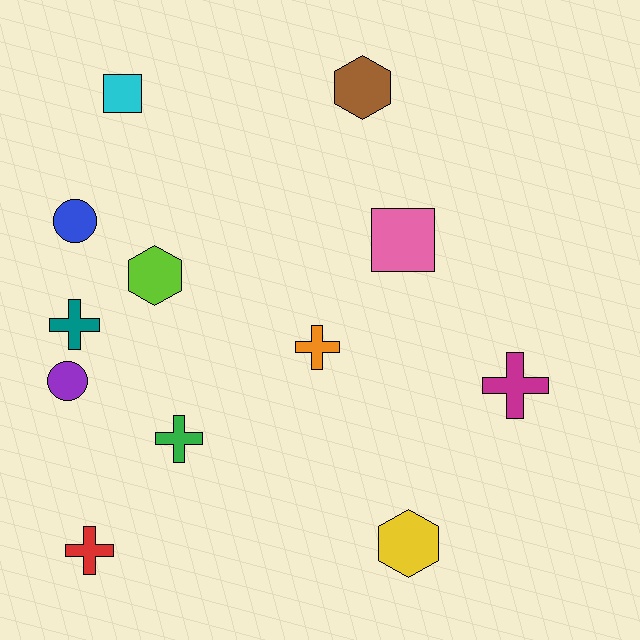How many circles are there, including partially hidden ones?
There are 2 circles.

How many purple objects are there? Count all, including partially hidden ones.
There is 1 purple object.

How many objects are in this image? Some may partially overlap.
There are 12 objects.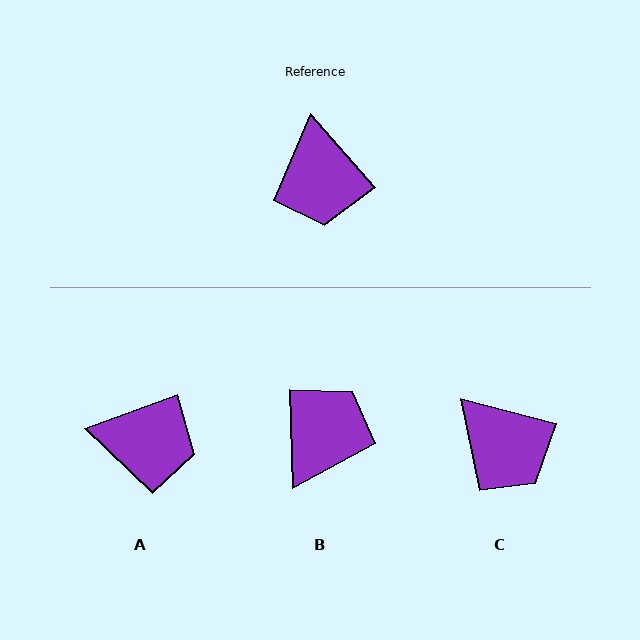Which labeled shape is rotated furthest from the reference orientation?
B, about 141 degrees away.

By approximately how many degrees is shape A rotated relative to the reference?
Approximately 69 degrees counter-clockwise.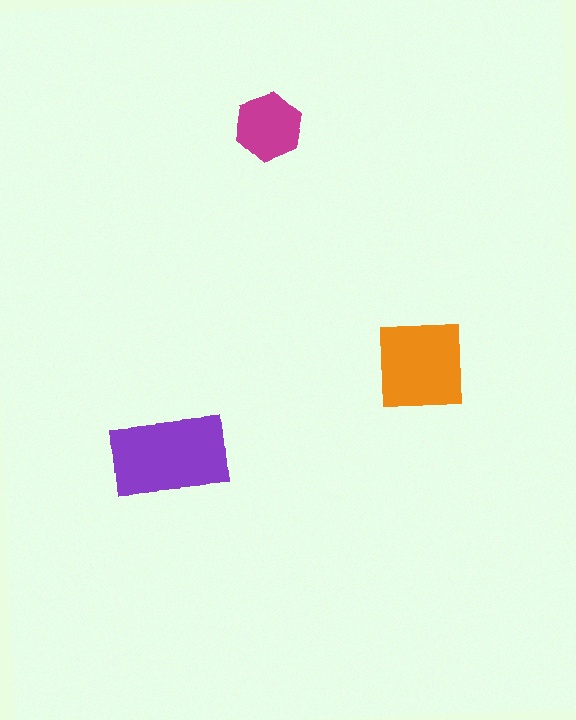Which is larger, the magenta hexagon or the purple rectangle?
The purple rectangle.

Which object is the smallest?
The magenta hexagon.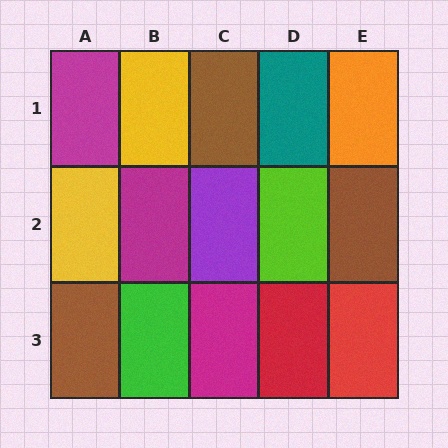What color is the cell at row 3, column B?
Green.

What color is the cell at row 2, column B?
Magenta.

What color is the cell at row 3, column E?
Red.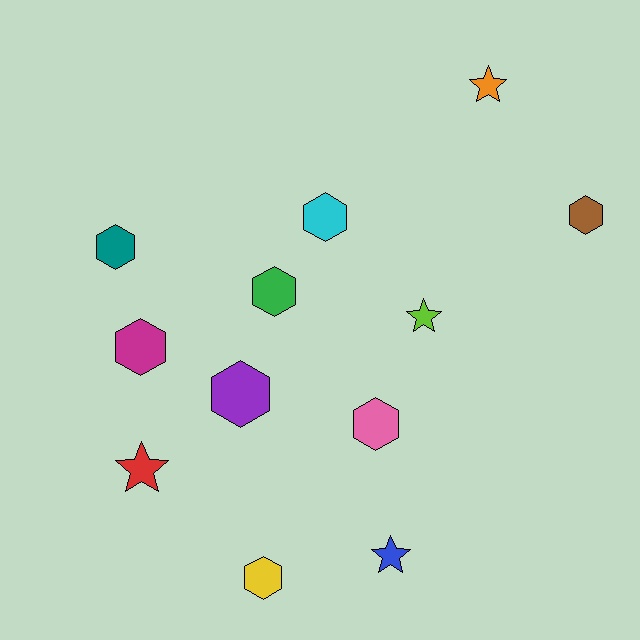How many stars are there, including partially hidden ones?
There are 4 stars.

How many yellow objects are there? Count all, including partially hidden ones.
There is 1 yellow object.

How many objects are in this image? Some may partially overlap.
There are 12 objects.